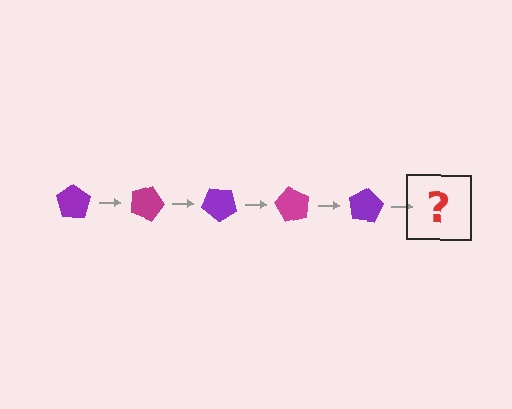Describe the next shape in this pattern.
It should be a magenta pentagon, rotated 100 degrees from the start.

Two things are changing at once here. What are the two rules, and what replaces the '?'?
The two rules are that it rotates 20 degrees each step and the color cycles through purple and magenta. The '?' should be a magenta pentagon, rotated 100 degrees from the start.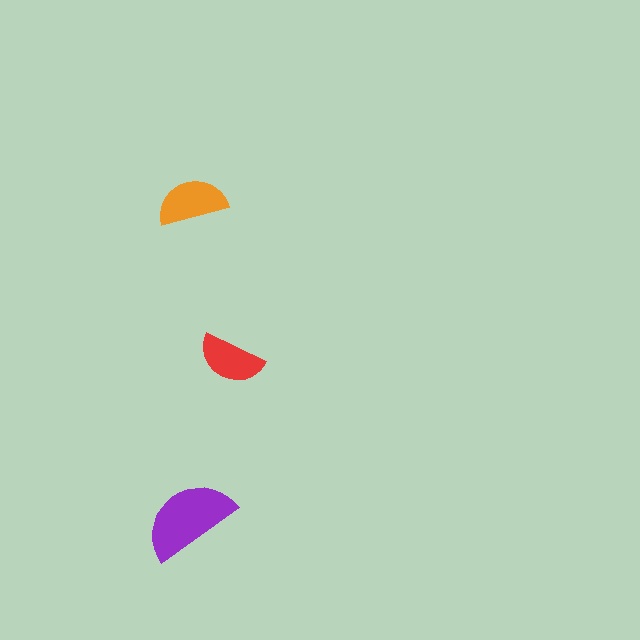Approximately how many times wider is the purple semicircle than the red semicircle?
About 1.5 times wider.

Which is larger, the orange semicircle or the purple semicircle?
The purple one.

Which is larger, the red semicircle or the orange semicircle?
The orange one.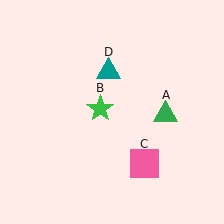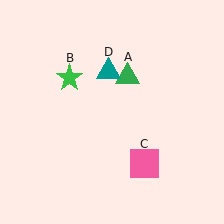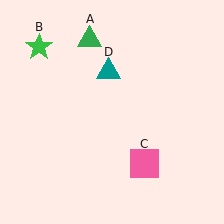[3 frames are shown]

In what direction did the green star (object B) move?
The green star (object B) moved up and to the left.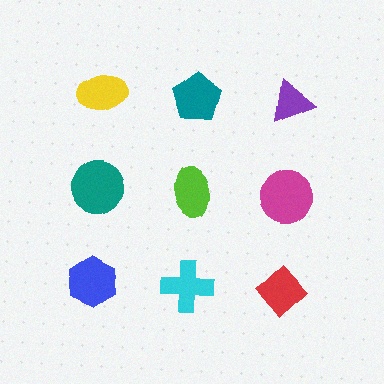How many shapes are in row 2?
3 shapes.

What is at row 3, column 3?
A red diamond.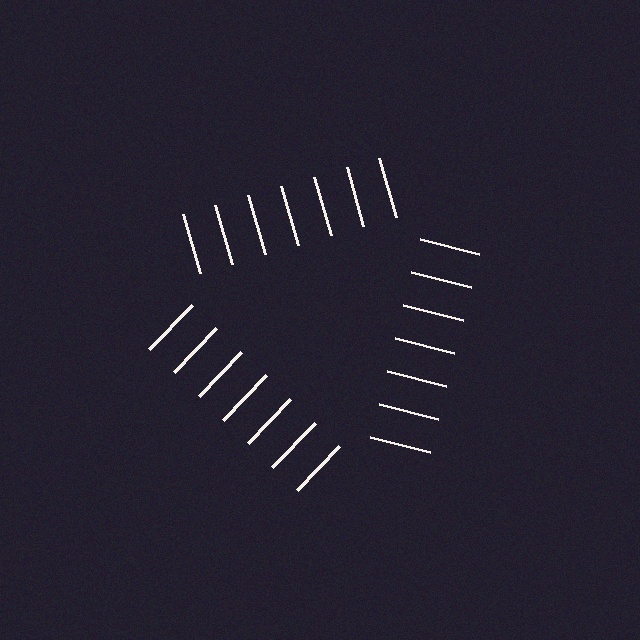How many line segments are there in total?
21 — 7 along each of the 3 edges.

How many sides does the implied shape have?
3 sides — the line-ends trace a triangle.